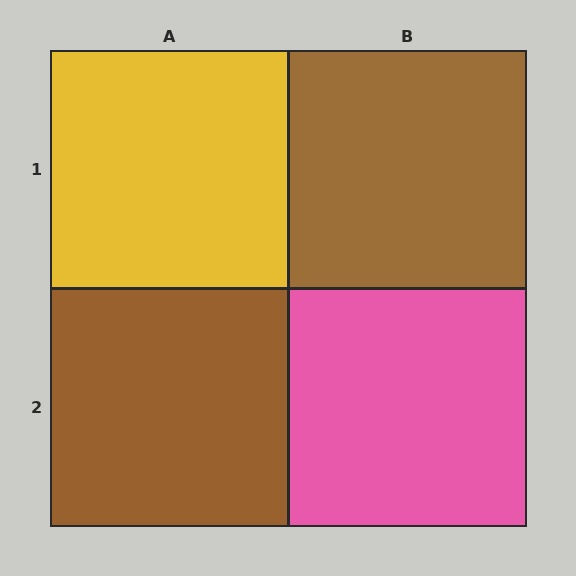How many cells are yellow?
1 cell is yellow.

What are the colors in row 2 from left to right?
Brown, pink.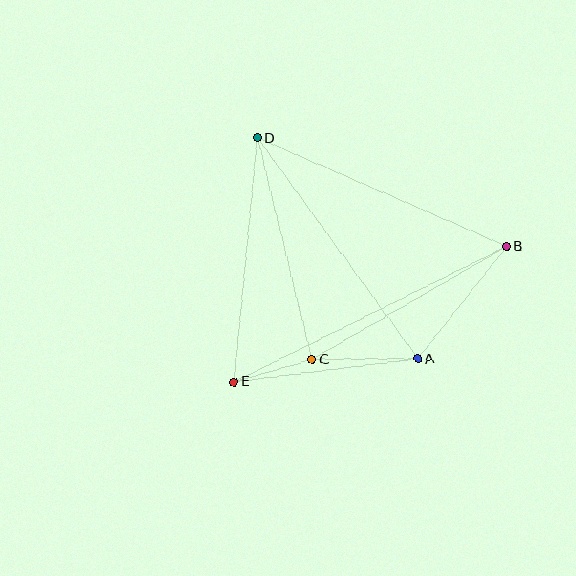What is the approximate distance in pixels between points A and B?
The distance between A and B is approximately 143 pixels.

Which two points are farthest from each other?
Points B and E are farthest from each other.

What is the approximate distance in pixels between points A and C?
The distance between A and C is approximately 106 pixels.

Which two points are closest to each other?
Points C and E are closest to each other.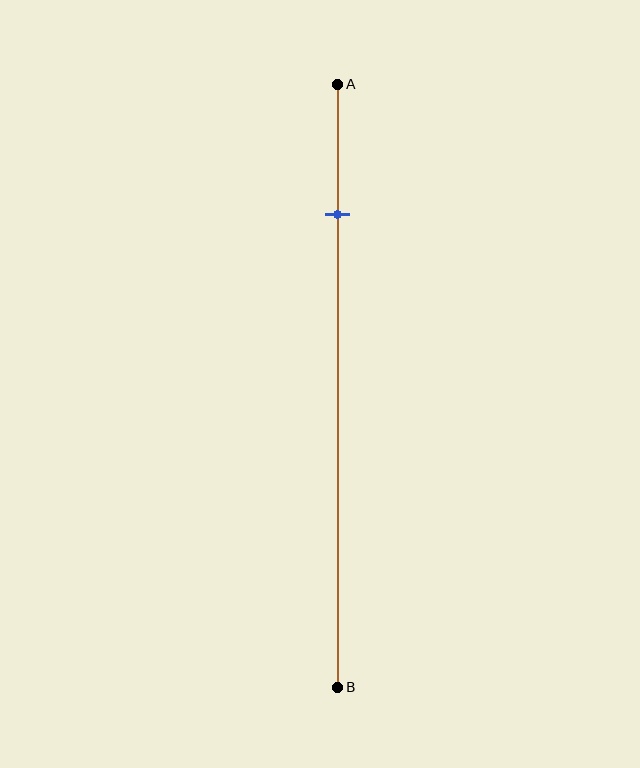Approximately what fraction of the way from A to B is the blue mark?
The blue mark is approximately 20% of the way from A to B.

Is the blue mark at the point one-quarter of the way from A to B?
No, the mark is at about 20% from A, not at the 25% one-quarter point.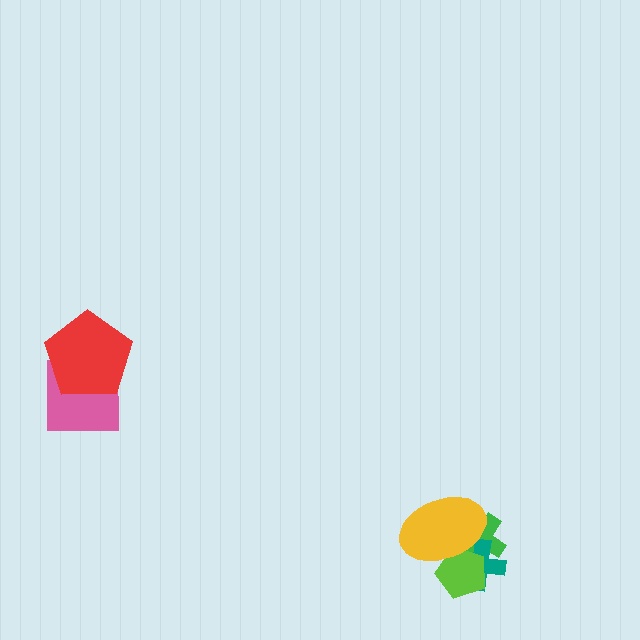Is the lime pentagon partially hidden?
Yes, it is partially covered by another shape.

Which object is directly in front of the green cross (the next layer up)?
The teal cross is directly in front of the green cross.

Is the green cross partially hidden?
Yes, it is partially covered by another shape.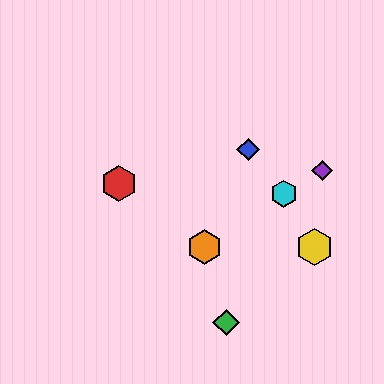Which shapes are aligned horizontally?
The yellow hexagon, the orange hexagon are aligned horizontally.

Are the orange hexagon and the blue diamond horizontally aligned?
No, the orange hexagon is at y≈247 and the blue diamond is at y≈149.